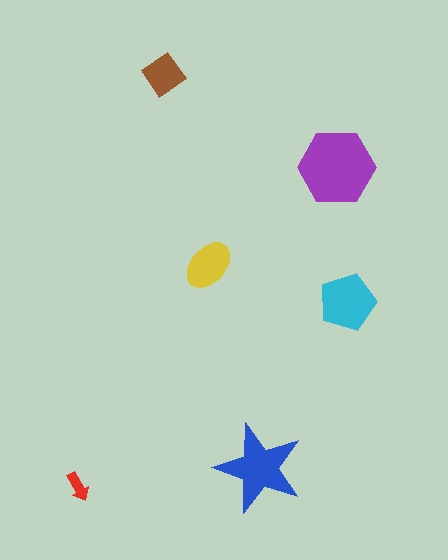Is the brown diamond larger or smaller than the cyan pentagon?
Smaller.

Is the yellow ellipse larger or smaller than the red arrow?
Larger.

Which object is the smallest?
The red arrow.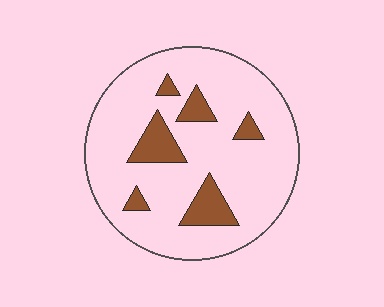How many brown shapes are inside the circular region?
6.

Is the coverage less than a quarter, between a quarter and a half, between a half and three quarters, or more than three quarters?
Less than a quarter.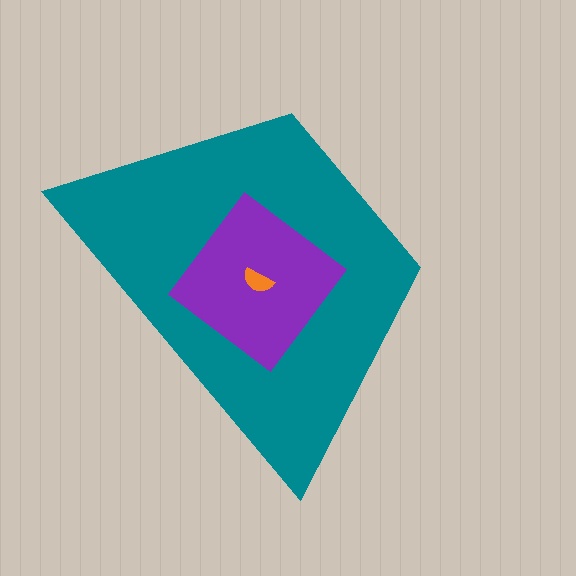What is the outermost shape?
The teal trapezoid.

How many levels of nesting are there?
3.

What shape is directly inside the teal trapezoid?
The purple diamond.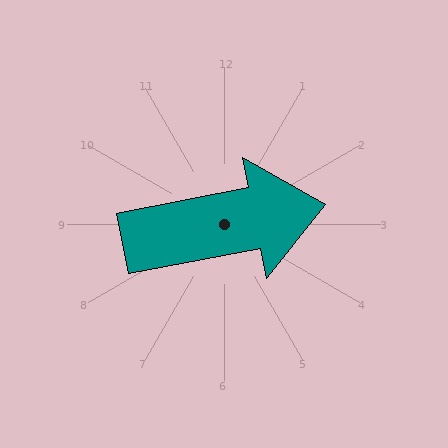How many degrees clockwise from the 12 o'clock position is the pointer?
Approximately 79 degrees.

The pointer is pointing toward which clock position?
Roughly 3 o'clock.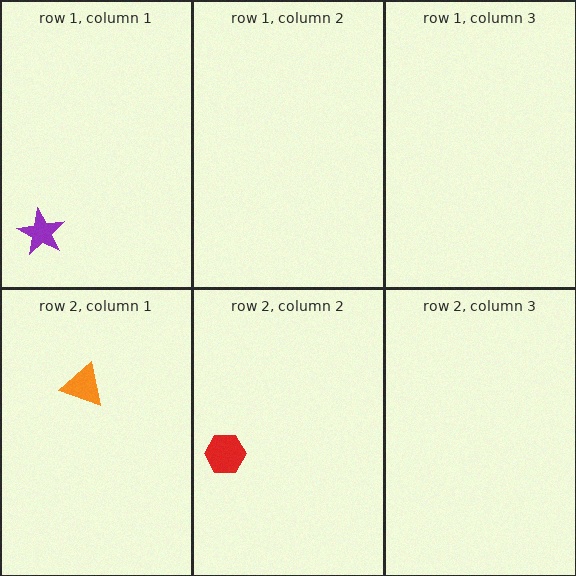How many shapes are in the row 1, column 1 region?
1.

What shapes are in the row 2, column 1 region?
The orange triangle.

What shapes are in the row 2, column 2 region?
The red hexagon.